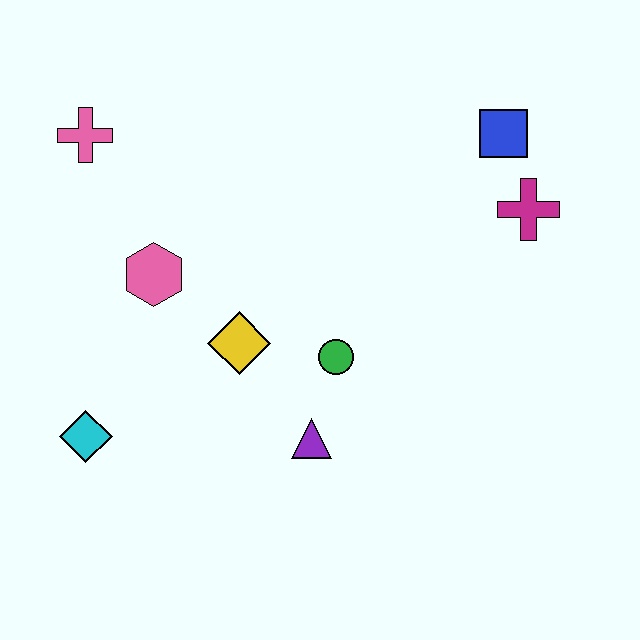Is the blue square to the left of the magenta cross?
Yes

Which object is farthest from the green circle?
The pink cross is farthest from the green circle.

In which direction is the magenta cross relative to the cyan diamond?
The magenta cross is to the right of the cyan diamond.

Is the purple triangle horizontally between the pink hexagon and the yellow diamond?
No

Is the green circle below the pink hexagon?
Yes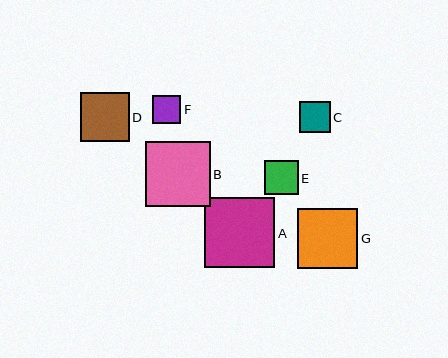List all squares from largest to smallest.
From largest to smallest: A, B, G, D, E, C, F.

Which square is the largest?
Square A is the largest with a size of approximately 70 pixels.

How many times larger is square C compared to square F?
Square C is approximately 1.1 times the size of square F.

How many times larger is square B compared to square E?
Square B is approximately 1.9 times the size of square E.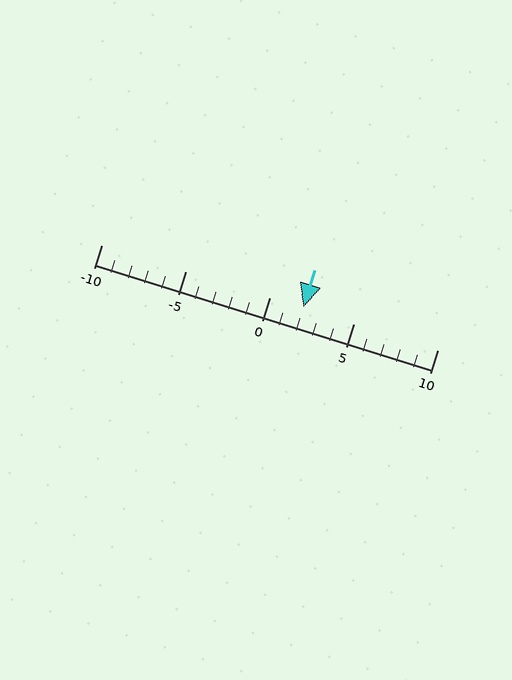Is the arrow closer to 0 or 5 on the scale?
The arrow is closer to 0.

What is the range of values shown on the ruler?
The ruler shows values from -10 to 10.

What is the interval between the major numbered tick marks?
The major tick marks are spaced 5 units apart.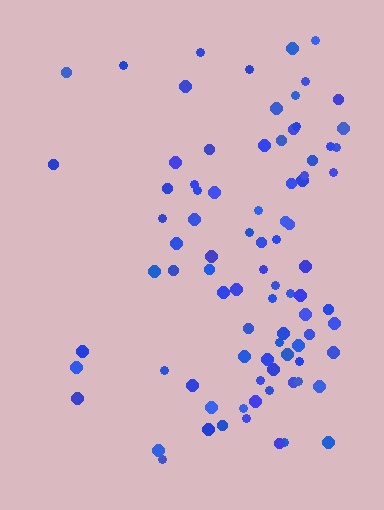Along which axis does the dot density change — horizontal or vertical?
Horizontal.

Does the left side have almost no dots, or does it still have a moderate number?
Still a moderate number, just noticeably fewer than the right.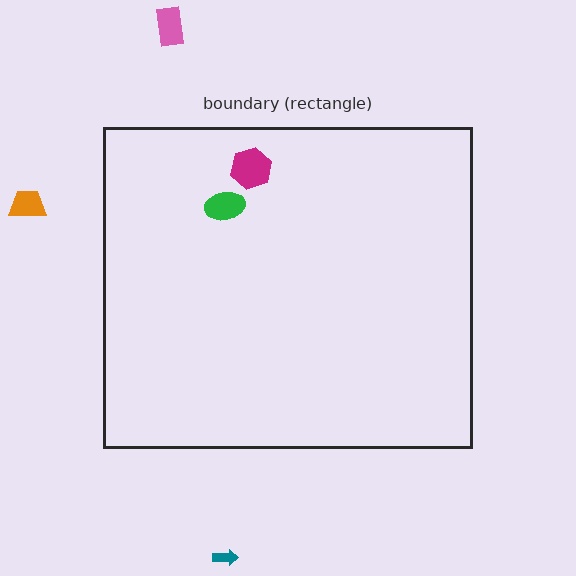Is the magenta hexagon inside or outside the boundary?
Inside.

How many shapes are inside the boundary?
2 inside, 3 outside.